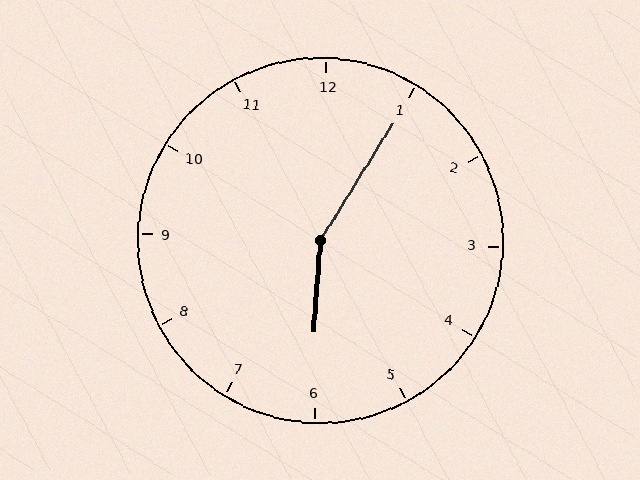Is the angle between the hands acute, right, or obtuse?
It is obtuse.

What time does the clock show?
6:05.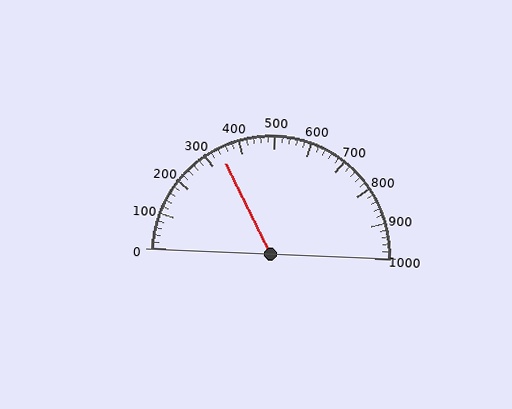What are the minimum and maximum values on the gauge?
The gauge ranges from 0 to 1000.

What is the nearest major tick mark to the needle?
The nearest major tick mark is 300.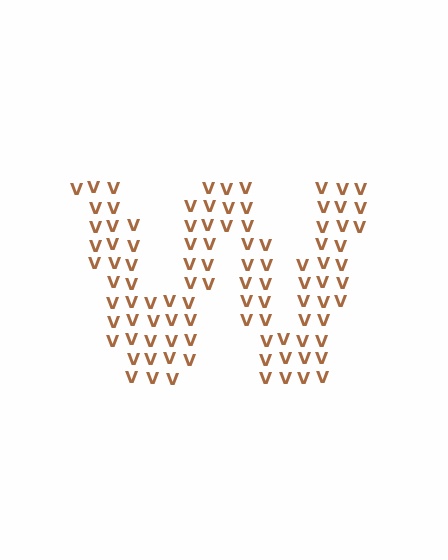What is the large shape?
The large shape is the letter W.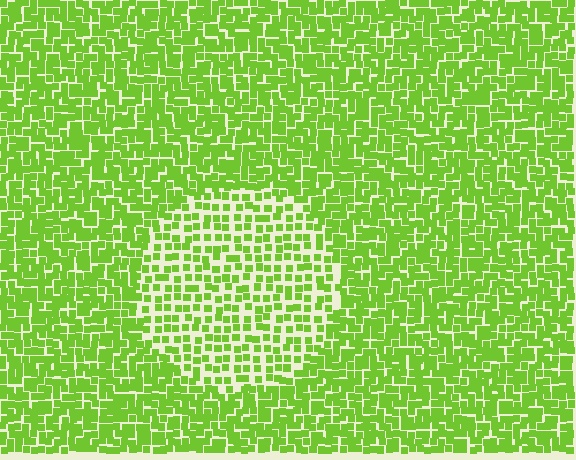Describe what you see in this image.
The image contains small lime elements arranged at two different densities. A circle-shaped region is visible where the elements are less densely packed than the surrounding area.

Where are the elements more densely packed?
The elements are more densely packed outside the circle boundary.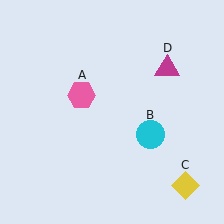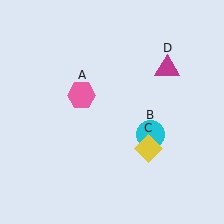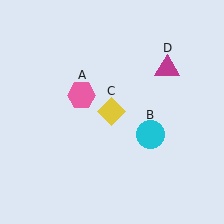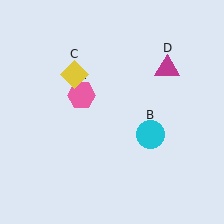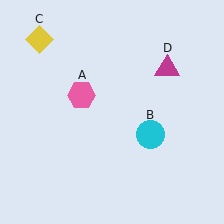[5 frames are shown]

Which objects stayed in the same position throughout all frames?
Pink hexagon (object A) and cyan circle (object B) and magenta triangle (object D) remained stationary.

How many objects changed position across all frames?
1 object changed position: yellow diamond (object C).